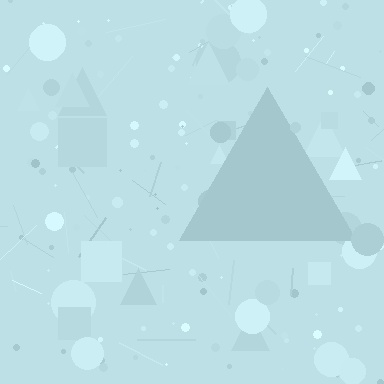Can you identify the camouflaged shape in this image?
The camouflaged shape is a triangle.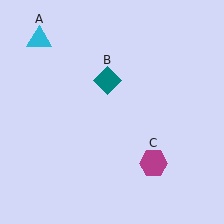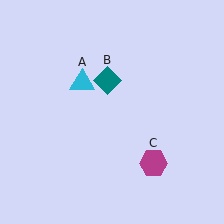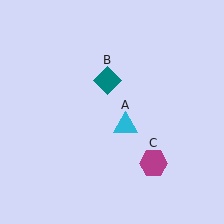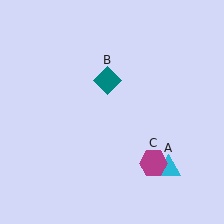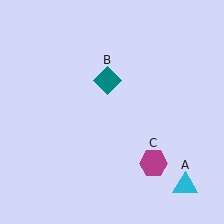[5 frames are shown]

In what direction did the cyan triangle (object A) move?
The cyan triangle (object A) moved down and to the right.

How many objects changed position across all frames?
1 object changed position: cyan triangle (object A).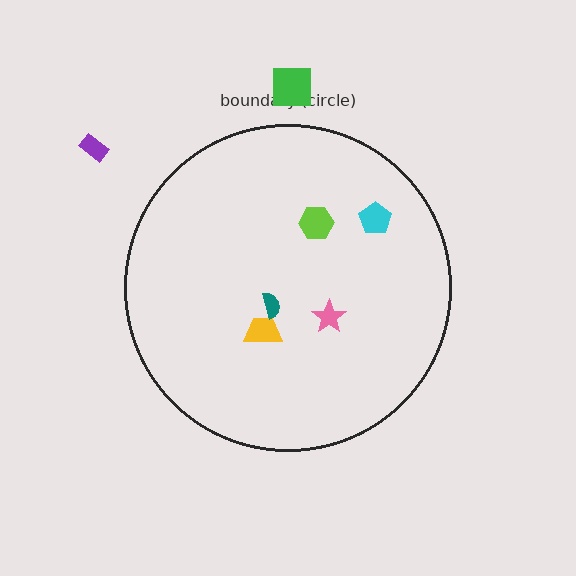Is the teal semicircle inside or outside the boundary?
Inside.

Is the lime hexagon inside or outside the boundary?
Inside.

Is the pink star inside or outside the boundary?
Inside.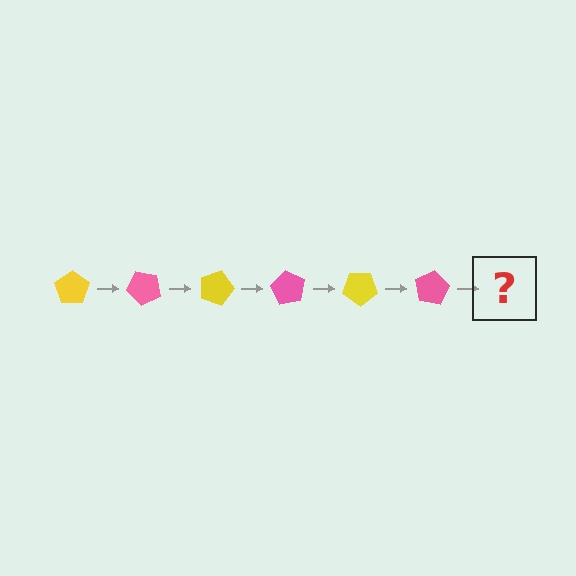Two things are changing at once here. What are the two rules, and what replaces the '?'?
The two rules are that it rotates 45 degrees each step and the color cycles through yellow and pink. The '?' should be a yellow pentagon, rotated 270 degrees from the start.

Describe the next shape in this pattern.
It should be a yellow pentagon, rotated 270 degrees from the start.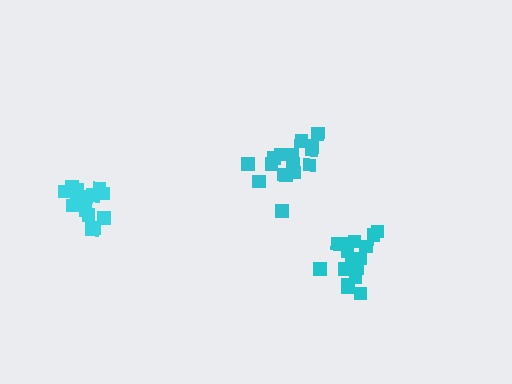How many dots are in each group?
Group 1: 16 dots, Group 2: 14 dots, Group 3: 19 dots (49 total).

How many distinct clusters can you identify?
There are 3 distinct clusters.